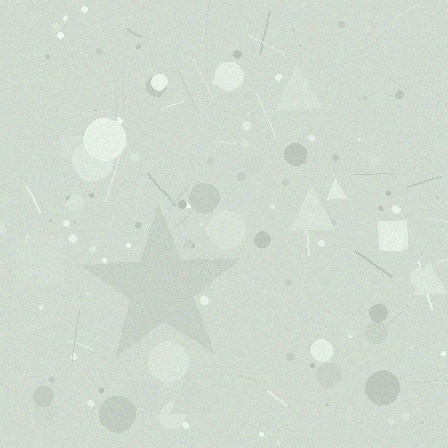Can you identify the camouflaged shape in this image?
The camouflaged shape is a star.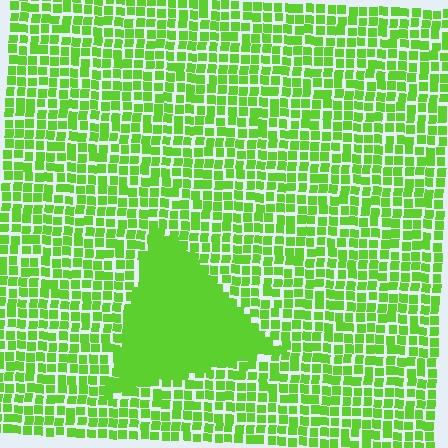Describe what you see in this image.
The image contains small lime elements arranged at two different densities. A triangle-shaped region is visible where the elements are more densely packed than the surrounding area.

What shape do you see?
I see a triangle.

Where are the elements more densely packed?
The elements are more densely packed inside the triangle boundary.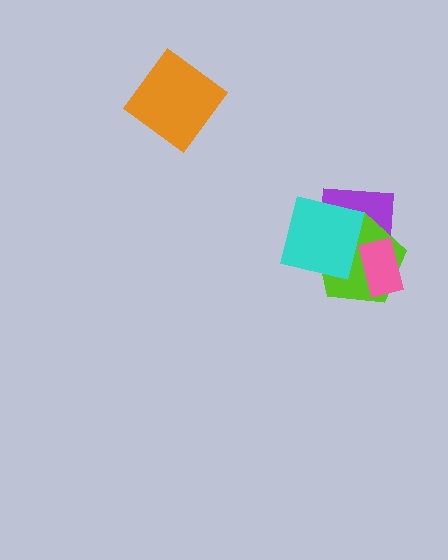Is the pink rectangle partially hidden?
No, no other shape covers it.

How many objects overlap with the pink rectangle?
2 objects overlap with the pink rectangle.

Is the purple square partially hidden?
Yes, it is partially covered by another shape.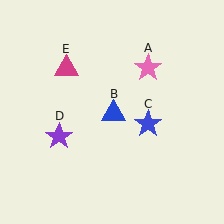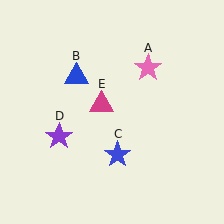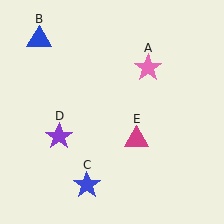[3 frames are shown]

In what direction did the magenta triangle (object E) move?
The magenta triangle (object E) moved down and to the right.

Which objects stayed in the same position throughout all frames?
Pink star (object A) and purple star (object D) remained stationary.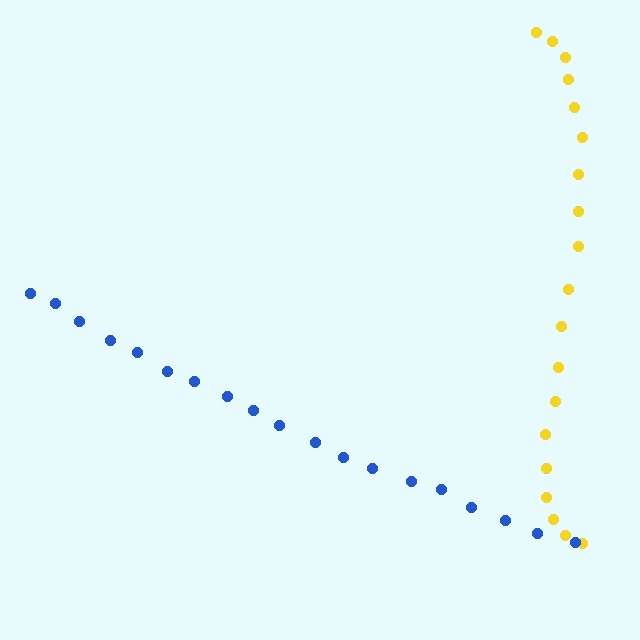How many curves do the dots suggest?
There are 2 distinct paths.